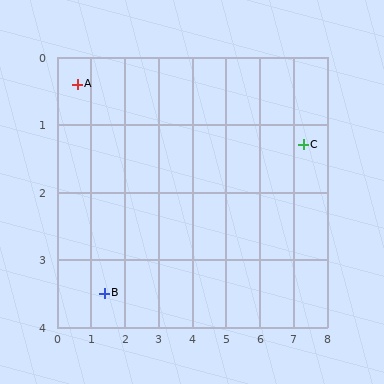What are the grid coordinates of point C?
Point C is at approximately (7.3, 1.3).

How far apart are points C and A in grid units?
Points C and A are about 6.8 grid units apart.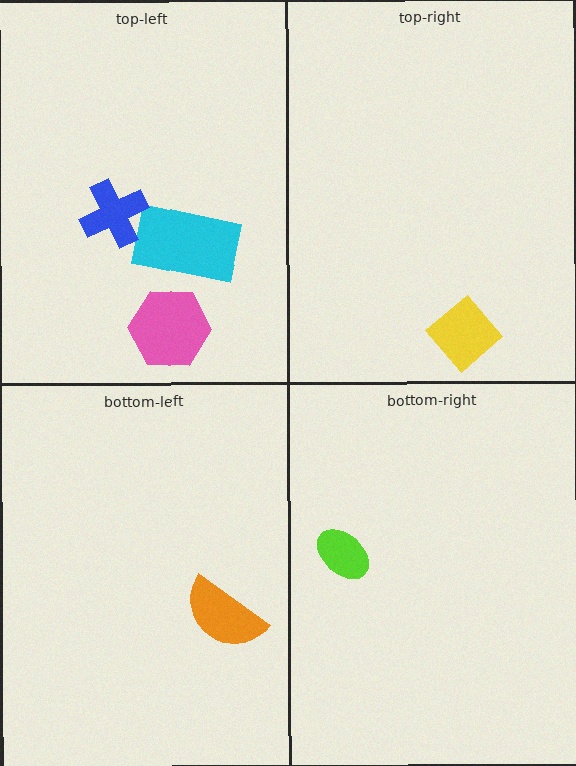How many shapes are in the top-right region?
1.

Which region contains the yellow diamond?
The top-right region.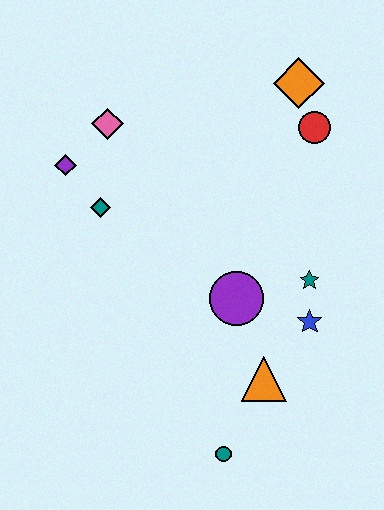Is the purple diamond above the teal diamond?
Yes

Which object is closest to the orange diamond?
The red circle is closest to the orange diamond.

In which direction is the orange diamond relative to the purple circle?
The orange diamond is above the purple circle.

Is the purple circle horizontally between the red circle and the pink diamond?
Yes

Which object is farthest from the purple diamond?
The teal circle is farthest from the purple diamond.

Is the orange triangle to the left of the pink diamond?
No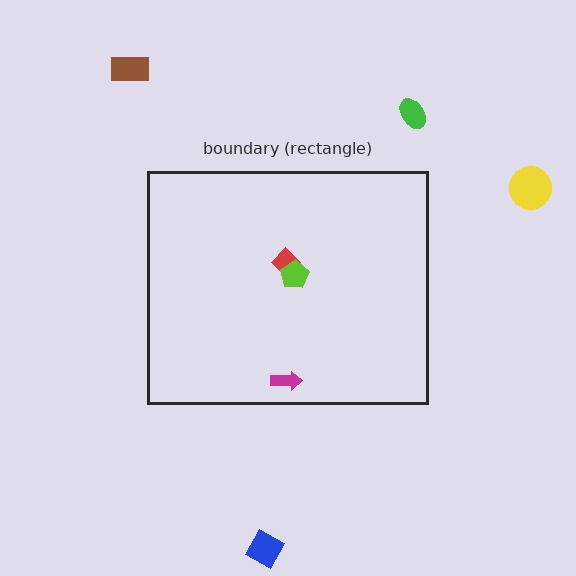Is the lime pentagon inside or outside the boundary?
Inside.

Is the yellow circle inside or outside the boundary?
Outside.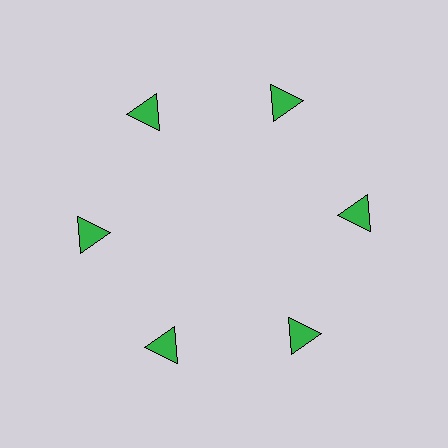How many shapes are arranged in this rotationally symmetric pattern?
There are 6 shapes, arranged in 6 groups of 1.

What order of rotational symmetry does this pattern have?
This pattern has 6-fold rotational symmetry.